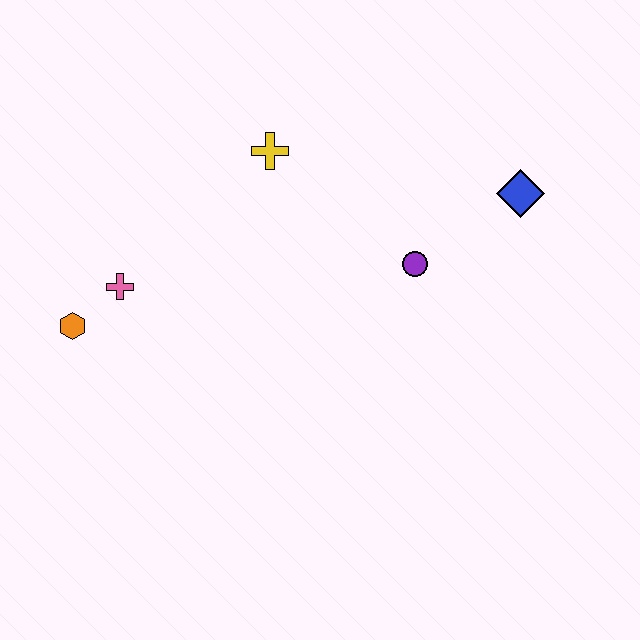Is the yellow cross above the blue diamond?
Yes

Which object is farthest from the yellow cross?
The orange hexagon is farthest from the yellow cross.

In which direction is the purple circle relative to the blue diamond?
The purple circle is to the left of the blue diamond.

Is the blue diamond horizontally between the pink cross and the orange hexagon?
No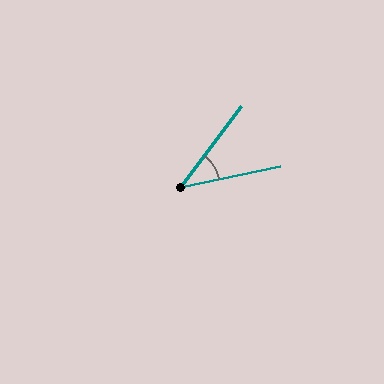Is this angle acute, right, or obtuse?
It is acute.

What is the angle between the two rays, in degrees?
Approximately 41 degrees.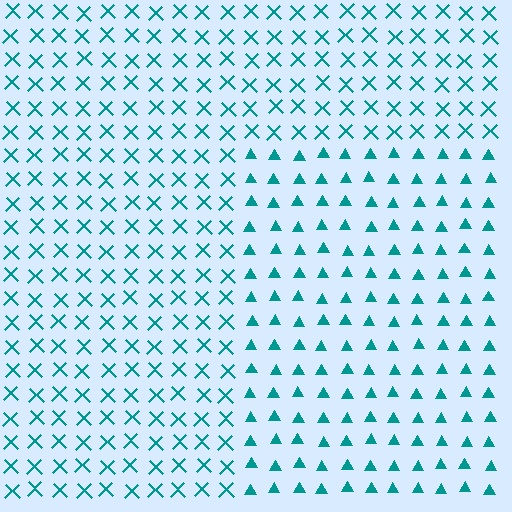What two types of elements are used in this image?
The image uses triangles inside the rectangle region and X marks outside it.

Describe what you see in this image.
The image is filled with small teal elements arranged in a uniform grid. A rectangle-shaped region contains triangles, while the surrounding area contains X marks. The boundary is defined purely by the change in element shape.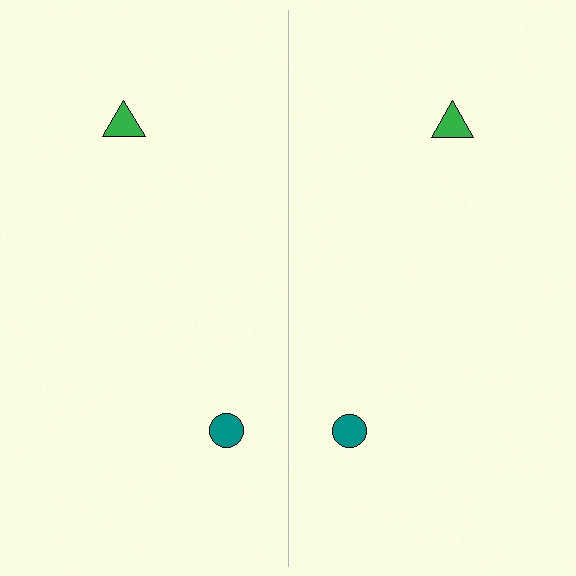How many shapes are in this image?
There are 4 shapes in this image.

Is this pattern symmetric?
Yes, this pattern has bilateral (reflection) symmetry.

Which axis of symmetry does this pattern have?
The pattern has a vertical axis of symmetry running through the center of the image.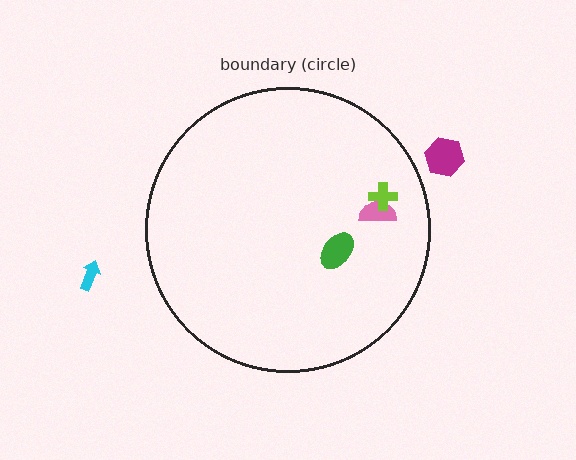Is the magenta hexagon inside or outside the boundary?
Outside.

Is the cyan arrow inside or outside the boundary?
Outside.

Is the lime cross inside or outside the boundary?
Inside.